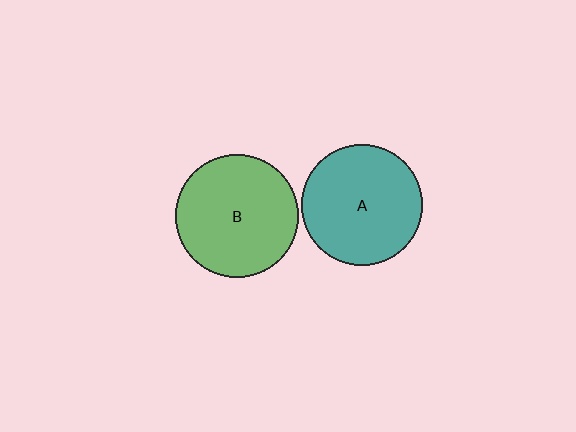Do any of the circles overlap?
No, none of the circles overlap.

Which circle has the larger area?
Circle B (green).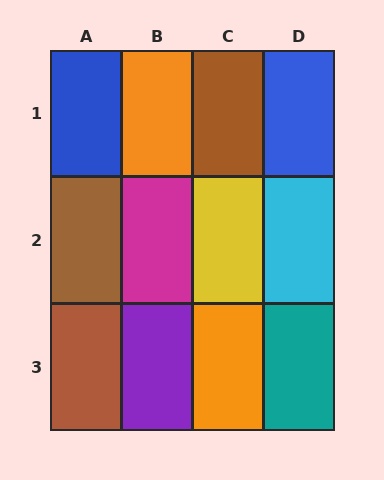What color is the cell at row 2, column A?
Brown.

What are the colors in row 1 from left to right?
Blue, orange, brown, blue.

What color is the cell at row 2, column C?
Yellow.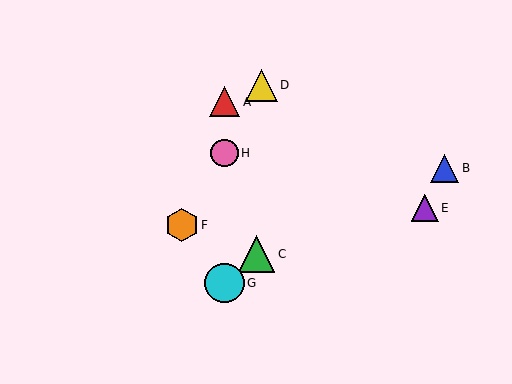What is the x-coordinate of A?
Object A is at x≈224.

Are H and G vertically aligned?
Yes, both are at x≈224.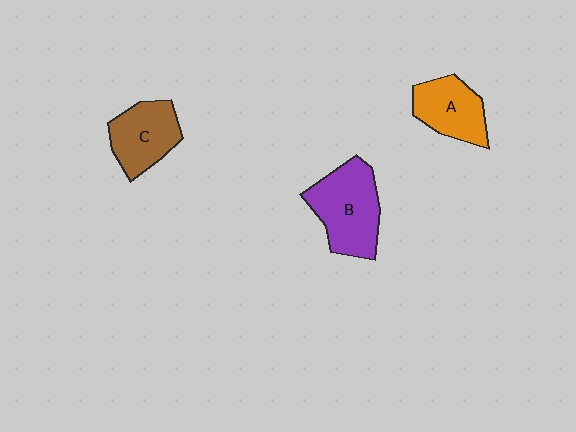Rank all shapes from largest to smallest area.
From largest to smallest: B (purple), C (brown), A (orange).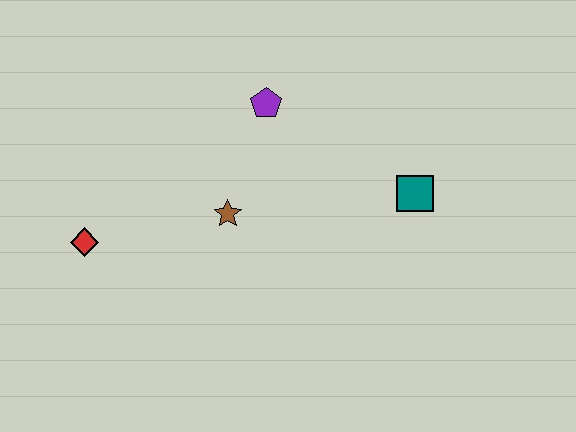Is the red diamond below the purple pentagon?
Yes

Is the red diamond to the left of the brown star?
Yes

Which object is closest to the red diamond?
The brown star is closest to the red diamond.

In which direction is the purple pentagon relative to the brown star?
The purple pentagon is above the brown star.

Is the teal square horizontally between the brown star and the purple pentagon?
No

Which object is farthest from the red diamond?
The teal square is farthest from the red diamond.